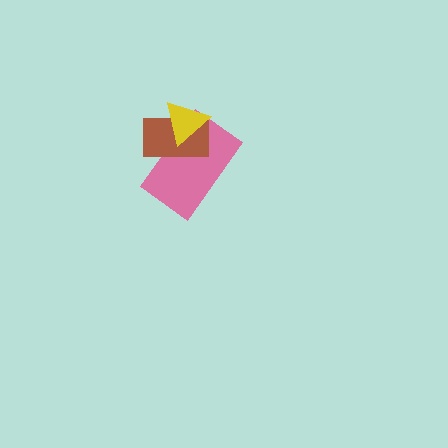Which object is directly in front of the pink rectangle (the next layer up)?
The brown rectangle is directly in front of the pink rectangle.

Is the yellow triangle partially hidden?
No, no other shape covers it.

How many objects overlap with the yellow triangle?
2 objects overlap with the yellow triangle.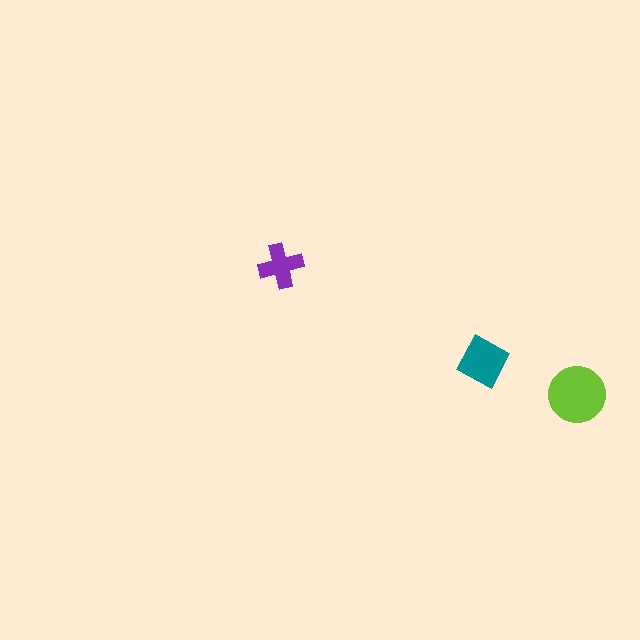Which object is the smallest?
The purple cross.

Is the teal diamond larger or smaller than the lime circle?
Smaller.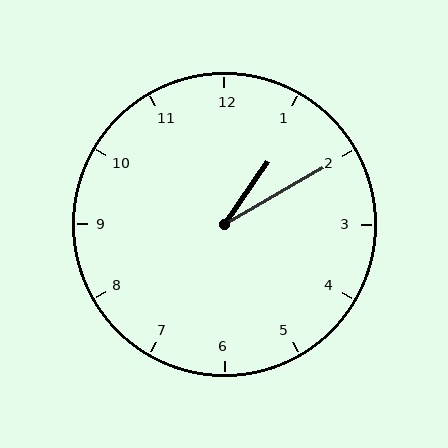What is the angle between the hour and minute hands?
Approximately 25 degrees.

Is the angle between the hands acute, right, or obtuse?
It is acute.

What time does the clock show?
1:10.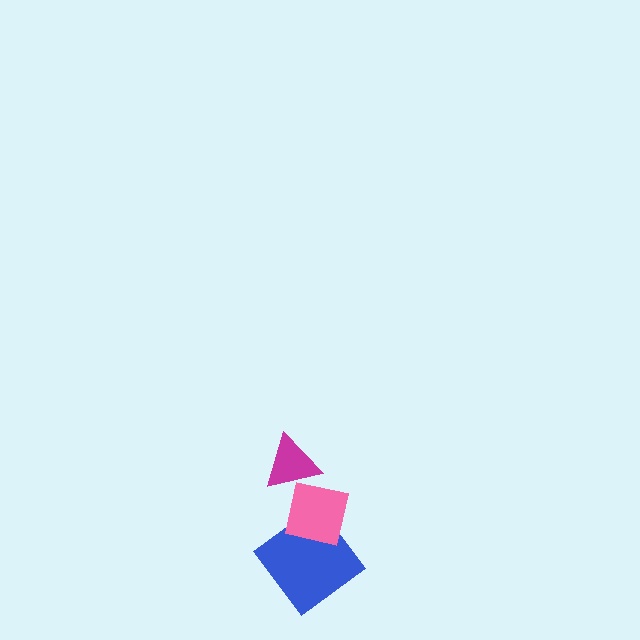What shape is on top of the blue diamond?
The pink square is on top of the blue diamond.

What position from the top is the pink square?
The pink square is 2nd from the top.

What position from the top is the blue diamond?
The blue diamond is 3rd from the top.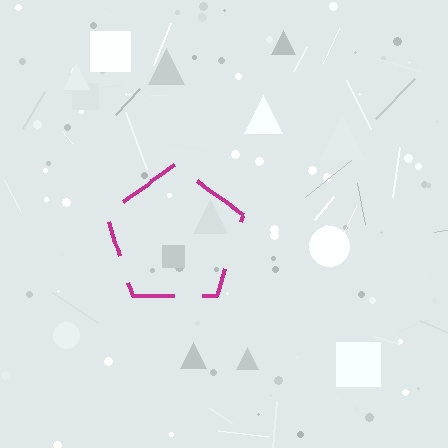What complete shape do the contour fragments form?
The contour fragments form a pentagon.